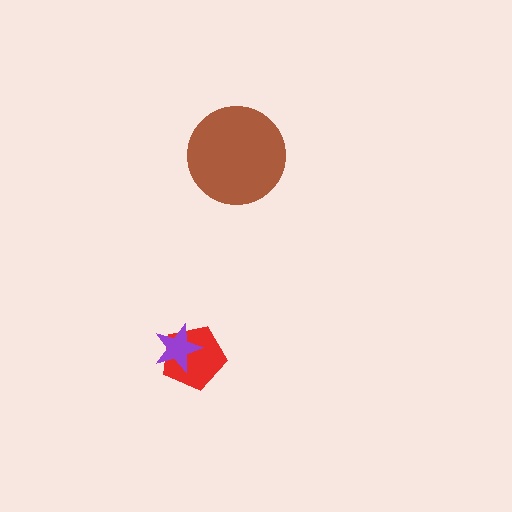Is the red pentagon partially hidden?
Yes, it is partially covered by another shape.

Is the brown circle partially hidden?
No, no other shape covers it.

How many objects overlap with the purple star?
1 object overlaps with the purple star.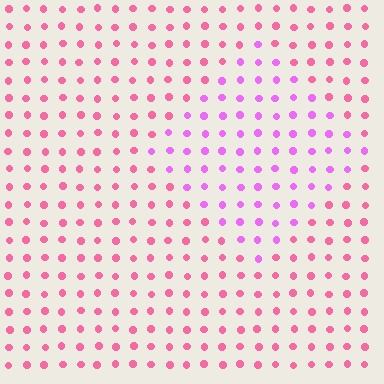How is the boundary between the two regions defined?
The boundary is defined purely by a slight shift in hue (about 40 degrees). Spacing, size, and orientation are identical on both sides.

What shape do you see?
I see a diamond.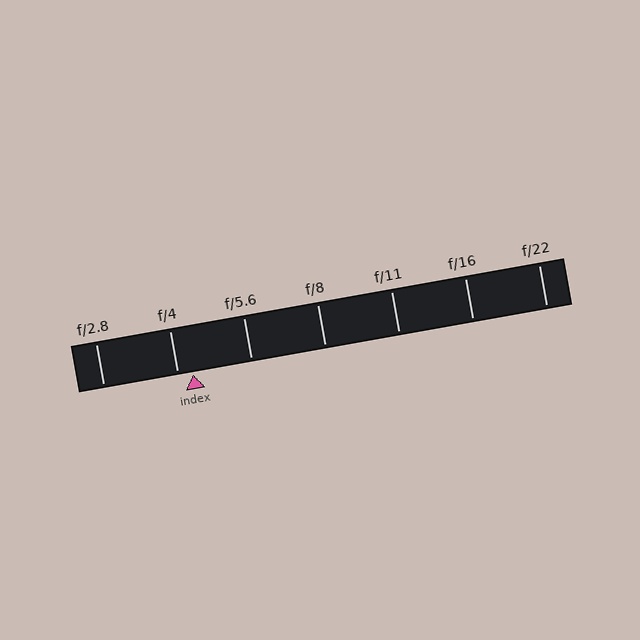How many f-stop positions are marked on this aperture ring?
There are 7 f-stop positions marked.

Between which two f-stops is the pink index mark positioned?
The index mark is between f/4 and f/5.6.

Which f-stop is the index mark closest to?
The index mark is closest to f/4.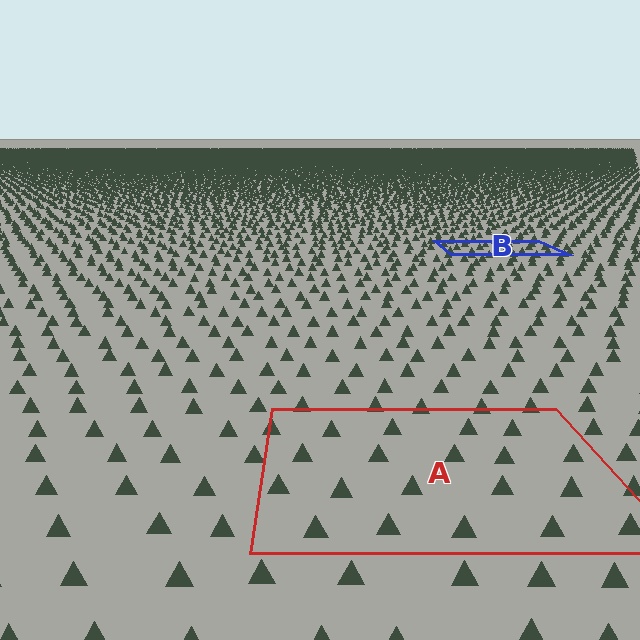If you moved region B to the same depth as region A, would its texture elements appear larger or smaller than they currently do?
They would appear larger. At a closer depth, the same texture elements are projected at a bigger on-screen size.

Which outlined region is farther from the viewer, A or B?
Region B is farther from the viewer — the texture elements inside it appear smaller and more densely packed.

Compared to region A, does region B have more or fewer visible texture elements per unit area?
Region B has more texture elements per unit area — they are packed more densely because it is farther away.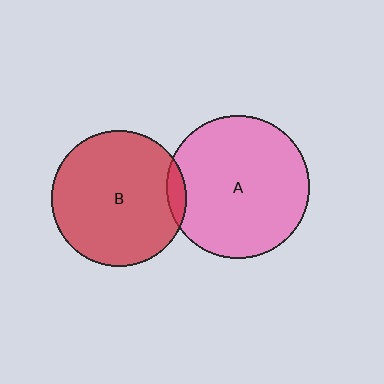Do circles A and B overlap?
Yes.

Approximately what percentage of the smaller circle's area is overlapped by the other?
Approximately 5%.